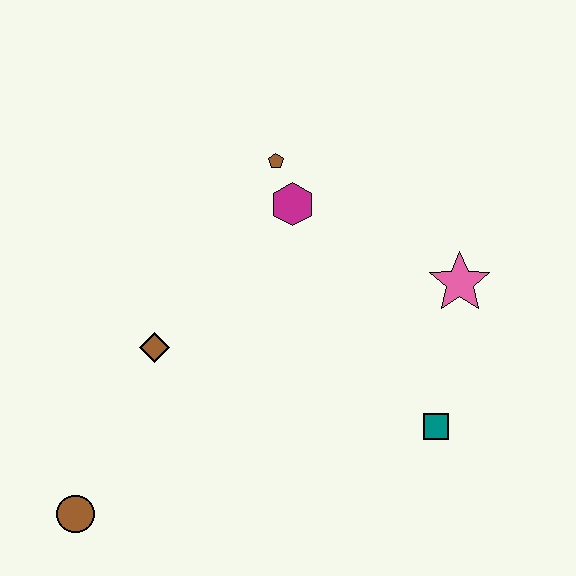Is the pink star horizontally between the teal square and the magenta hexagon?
No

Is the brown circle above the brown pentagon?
No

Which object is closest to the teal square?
The pink star is closest to the teal square.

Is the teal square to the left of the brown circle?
No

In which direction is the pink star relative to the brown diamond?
The pink star is to the right of the brown diamond.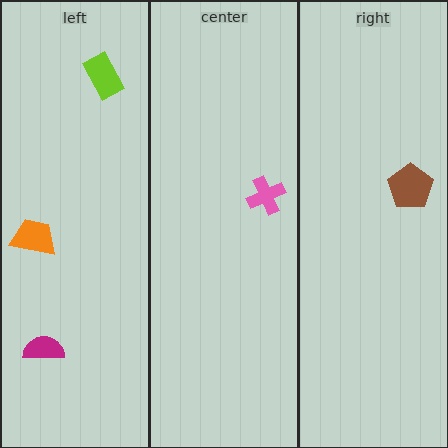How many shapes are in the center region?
1.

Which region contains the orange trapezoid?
The left region.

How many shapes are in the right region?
1.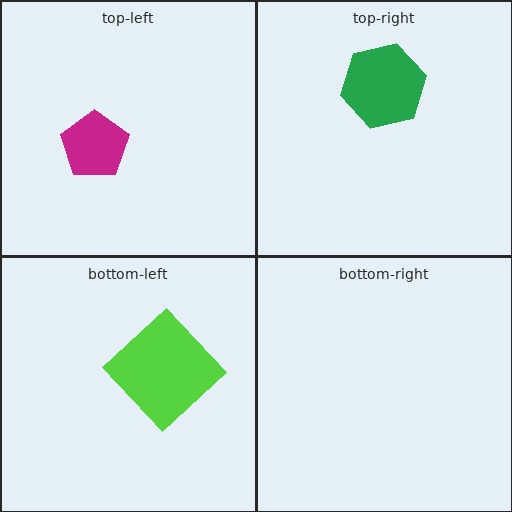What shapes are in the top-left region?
The magenta pentagon.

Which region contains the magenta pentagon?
The top-left region.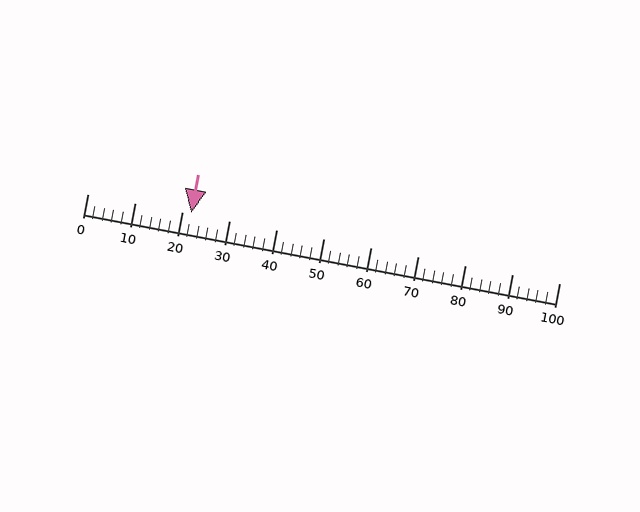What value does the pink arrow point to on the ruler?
The pink arrow points to approximately 22.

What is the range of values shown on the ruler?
The ruler shows values from 0 to 100.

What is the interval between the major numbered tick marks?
The major tick marks are spaced 10 units apart.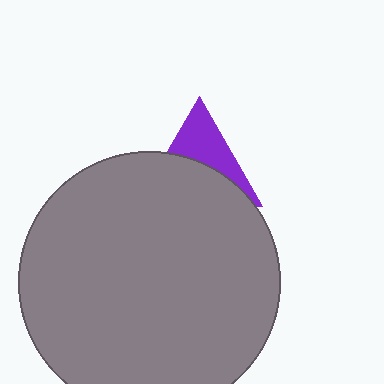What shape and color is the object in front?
The object in front is a gray circle.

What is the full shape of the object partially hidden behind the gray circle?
The partially hidden object is a purple triangle.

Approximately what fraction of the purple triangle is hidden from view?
Roughly 58% of the purple triangle is hidden behind the gray circle.